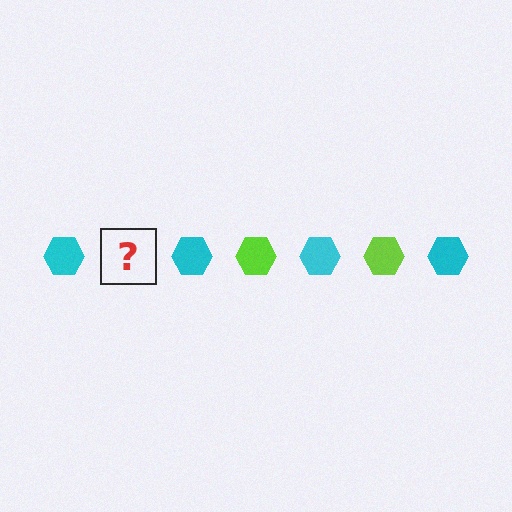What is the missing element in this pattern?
The missing element is a lime hexagon.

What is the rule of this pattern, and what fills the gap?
The rule is that the pattern cycles through cyan, lime hexagons. The gap should be filled with a lime hexagon.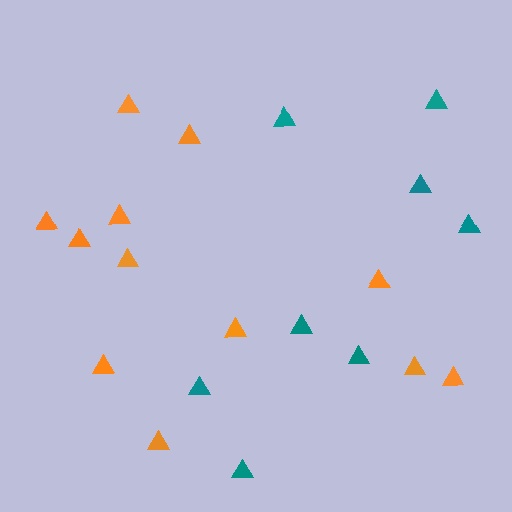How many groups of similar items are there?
There are 2 groups: one group of orange triangles (12) and one group of teal triangles (8).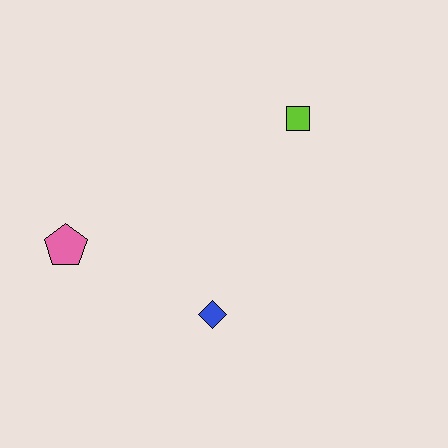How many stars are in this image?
There are no stars.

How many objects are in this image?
There are 3 objects.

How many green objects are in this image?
There are no green objects.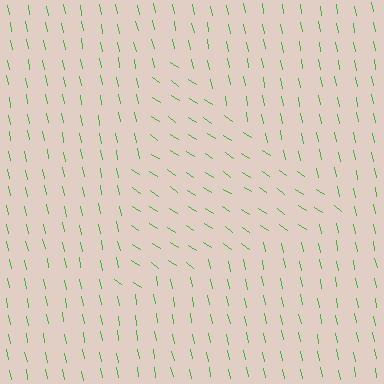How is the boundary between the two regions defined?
The boundary is defined purely by a change in line orientation (approximately 45 degrees difference). All lines are the same color and thickness.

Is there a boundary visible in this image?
Yes, there is a texture boundary formed by a change in line orientation.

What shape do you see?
I see a triangle.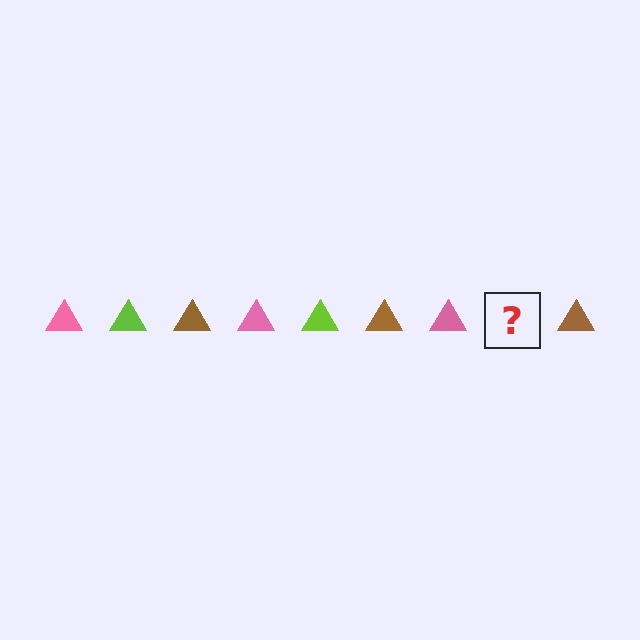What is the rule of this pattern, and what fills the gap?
The rule is that the pattern cycles through pink, lime, brown triangles. The gap should be filled with a lime triangle.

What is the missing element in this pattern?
The missing element is a lime triangle.